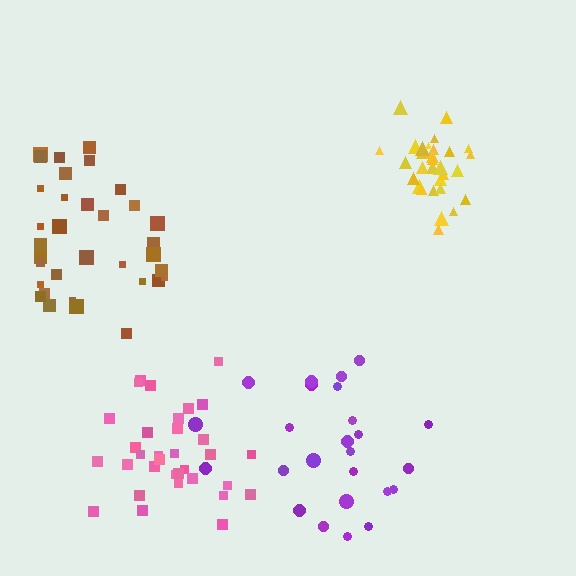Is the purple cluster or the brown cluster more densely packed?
Brown.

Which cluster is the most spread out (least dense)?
Purple.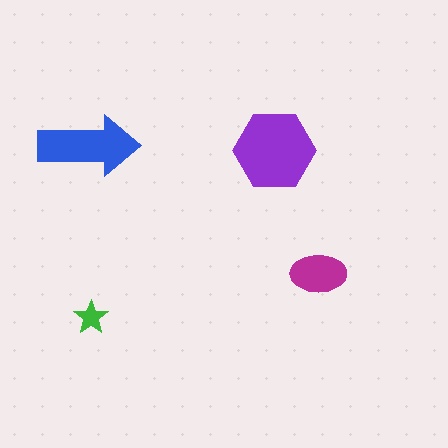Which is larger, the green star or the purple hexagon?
The purple hexagon.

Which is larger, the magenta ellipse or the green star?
The magenta ellipse.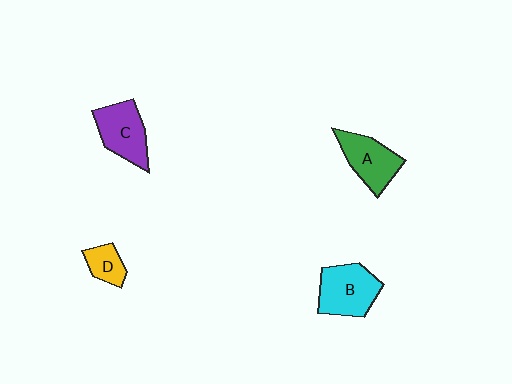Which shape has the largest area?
Shape B (cyan).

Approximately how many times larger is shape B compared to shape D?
Approximately 2.2 times.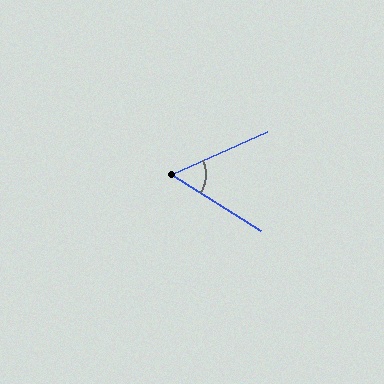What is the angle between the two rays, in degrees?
Approximately 56 degrees.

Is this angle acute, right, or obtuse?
It is acute.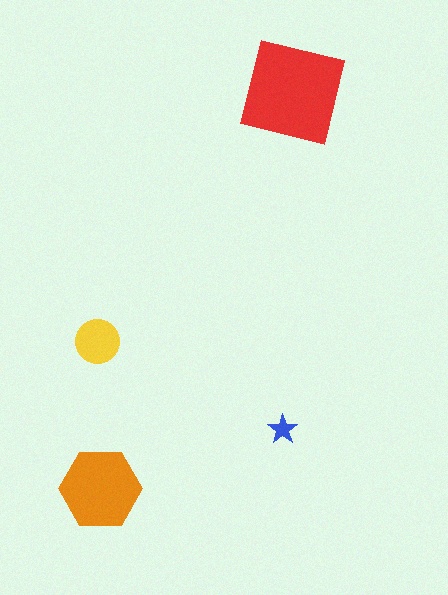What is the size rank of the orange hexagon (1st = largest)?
2nd.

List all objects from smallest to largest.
The blue star, the yellow circle, the orange hexagon, the red square.